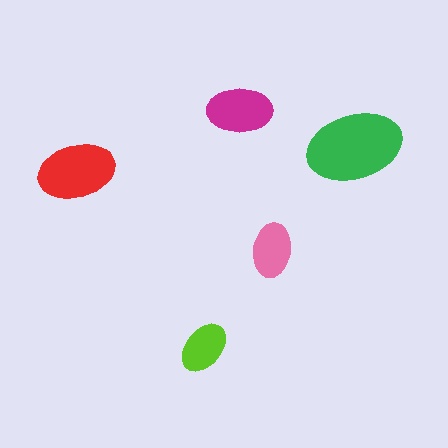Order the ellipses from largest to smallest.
the green one, the red one, the magenta one, the pink one, the lime one.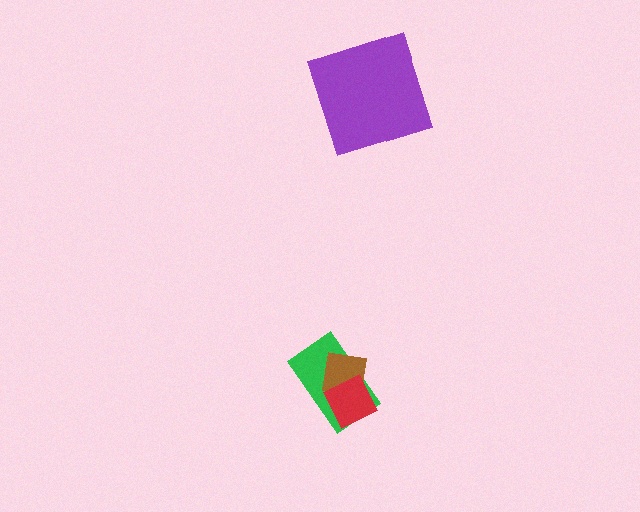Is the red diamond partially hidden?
No, no other shape covers it.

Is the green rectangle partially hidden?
Yes, it is partially covered by another shape.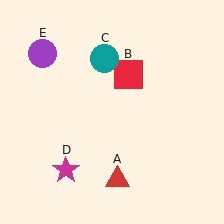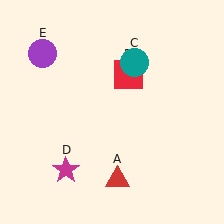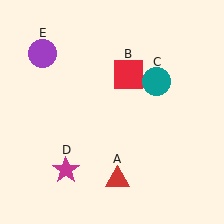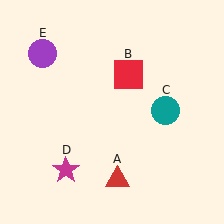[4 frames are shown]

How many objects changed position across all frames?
1 object changed position: teal circle (object C).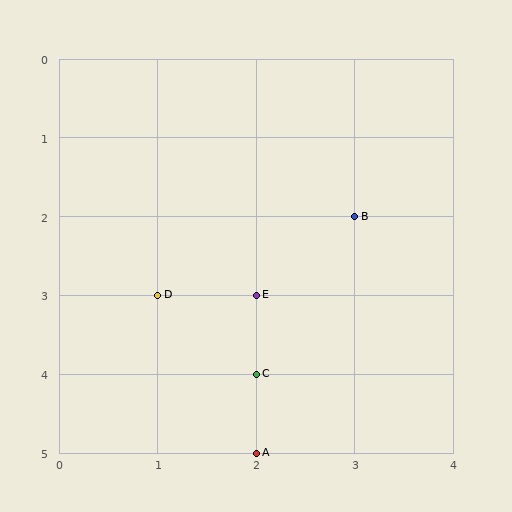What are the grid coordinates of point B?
Point B is at grid coordinates (3, 2).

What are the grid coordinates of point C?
Point C is at grid coordinates (2, 4).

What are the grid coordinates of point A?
Point A is at grid coordinates (2, 5).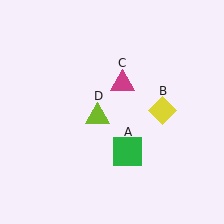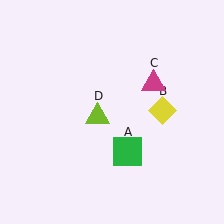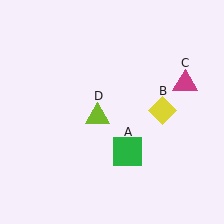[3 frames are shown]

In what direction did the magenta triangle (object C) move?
The magenta triangle (object C) moved right.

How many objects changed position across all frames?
1 object changed position: magenta triangle (object C).